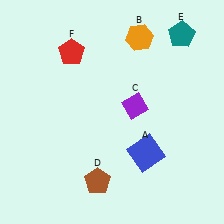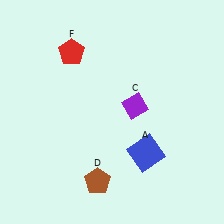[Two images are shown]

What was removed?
The orange hexagon (B), the teal pentagon (E) were removed in Image 2.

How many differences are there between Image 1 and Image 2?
There are 2 differences between the two images.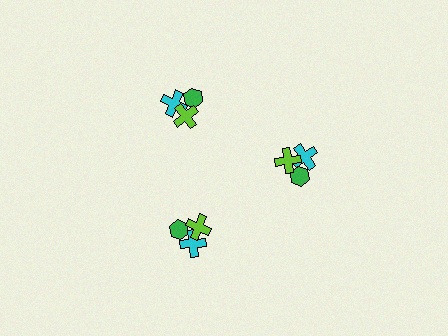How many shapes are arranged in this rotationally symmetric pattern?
There are 9 shapes, arranged in 3 groups of 3.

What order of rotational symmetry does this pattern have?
This pattern has 3-fold rotational symmetry.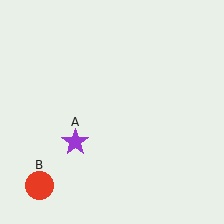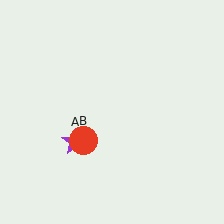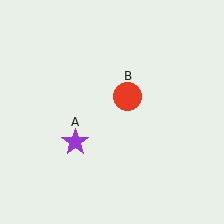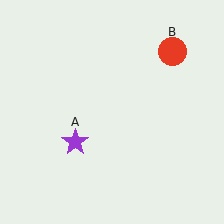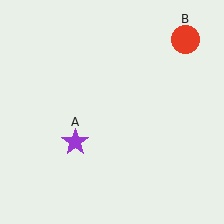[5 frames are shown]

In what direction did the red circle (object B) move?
The red circle (object B) moved up and to the right.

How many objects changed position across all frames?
1 object changed position: red circle (object B).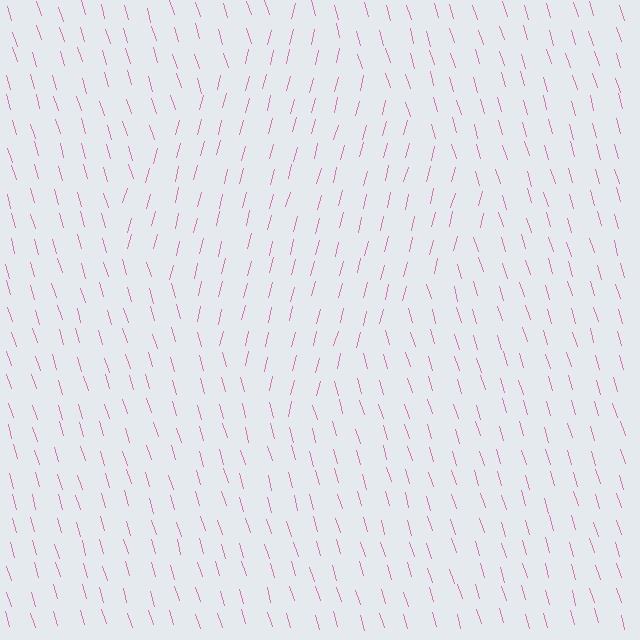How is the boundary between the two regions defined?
The boundary is defined purely by a change in line orientation (approximately 31 degrees difference). All lines are the same color and thickness.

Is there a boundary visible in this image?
Yes, there is a texture boundary formed by a change in line orientation.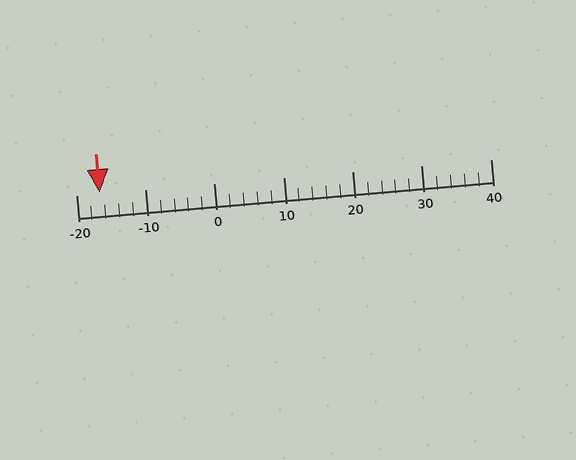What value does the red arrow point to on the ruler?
The red arrow points to approximately -17.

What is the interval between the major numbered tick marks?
The major tick marks are spaced 10 units apart.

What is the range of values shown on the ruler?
The ruler shows values from -20 to 40.